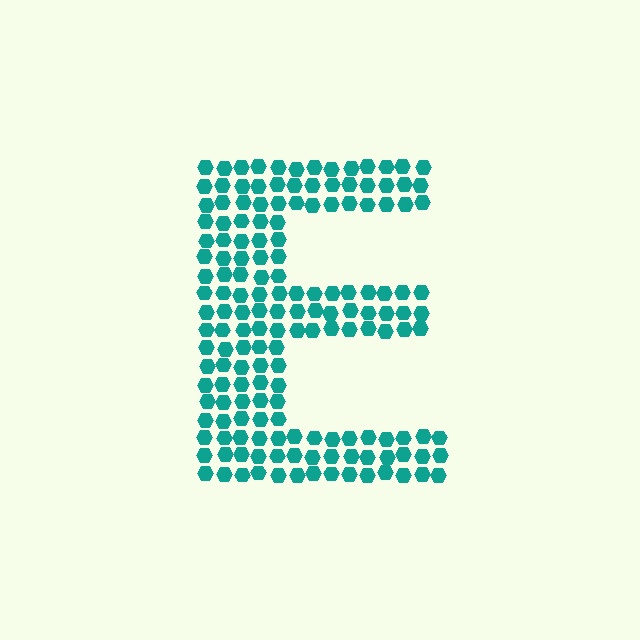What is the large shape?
The large shape is the letter E.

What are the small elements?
The small elements are hexagons.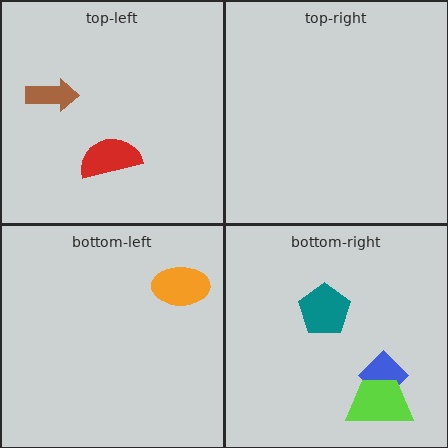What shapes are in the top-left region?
The brown arrow, the red semicircle.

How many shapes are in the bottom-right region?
3.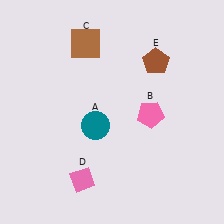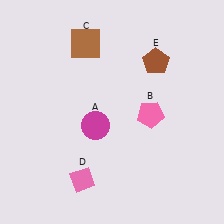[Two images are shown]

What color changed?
The circle (A) changed from teal in Image 1 to magenta in Image 2.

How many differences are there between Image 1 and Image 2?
There is 1 difference between the two images.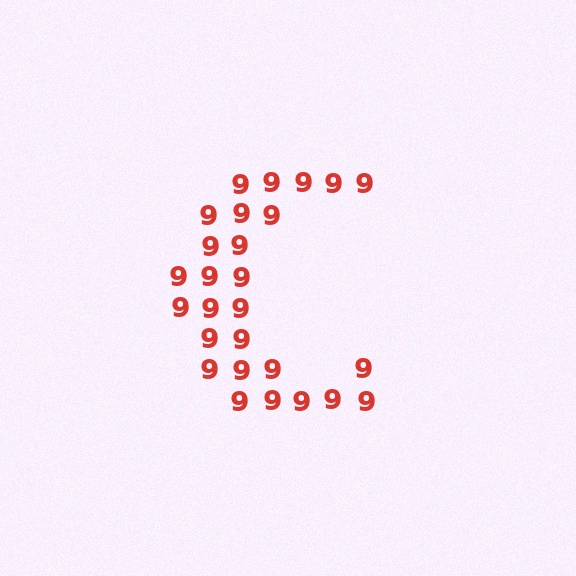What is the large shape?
The large shape is the letter C.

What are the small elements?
The small elements are digit 9's.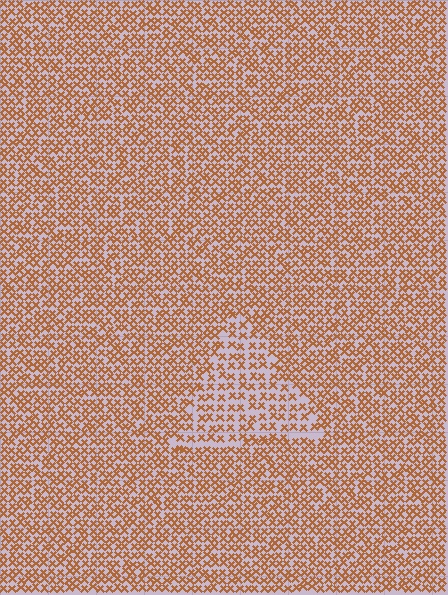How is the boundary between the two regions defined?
The boundary is defined by a change in element density (approximately 1.6x ratio). All elements are the same color, size, and shape.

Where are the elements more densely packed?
The elements are more densely packed outside the triangle boundary.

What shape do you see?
I see a triangle.